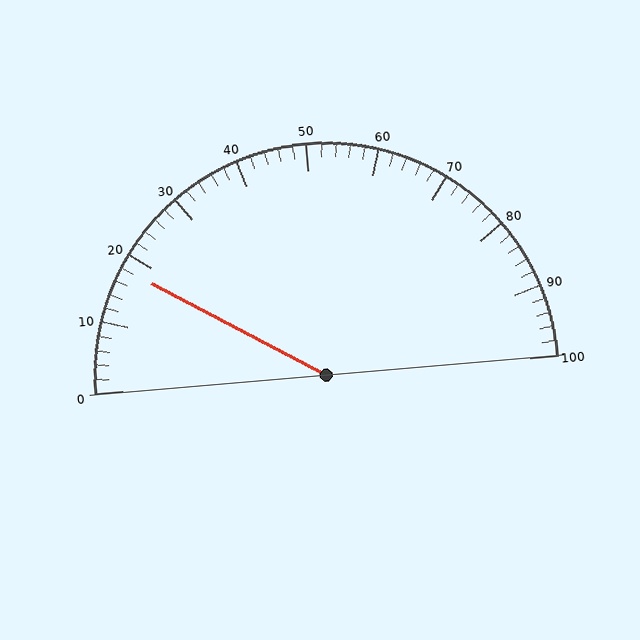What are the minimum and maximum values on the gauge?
The gauge ranges from 0 to 100.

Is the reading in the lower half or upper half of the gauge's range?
The reading is in the lower half of the range (0 to 100).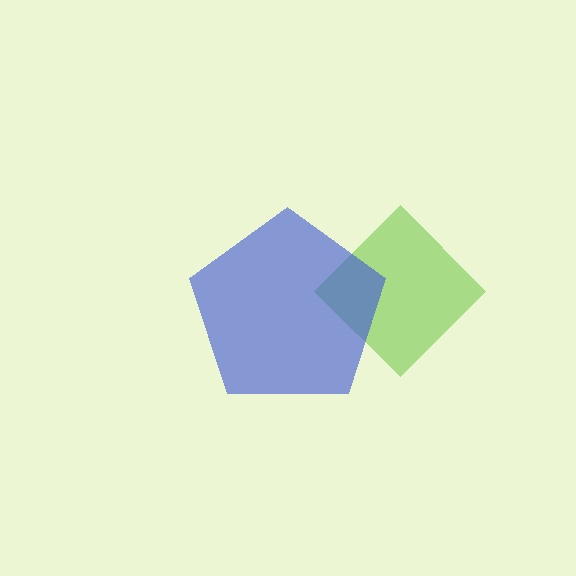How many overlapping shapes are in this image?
There are 2 overlapping shapes in the image.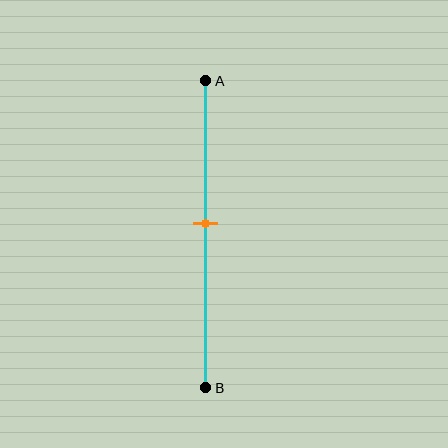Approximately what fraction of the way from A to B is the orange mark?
The orange mark is approximately 45% of the way from A to B.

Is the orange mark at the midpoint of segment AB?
No, the mark is at about 45% from A, not at the 50% midpoint.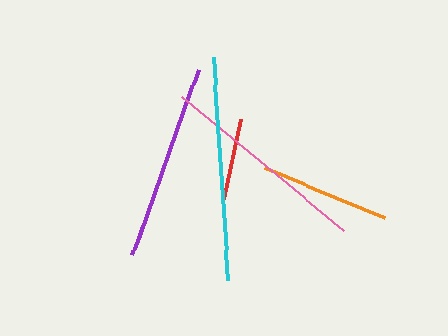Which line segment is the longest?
The cyan line is the longest at approximately 223 pixels.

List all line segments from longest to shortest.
From longest to shortest: cyan, pink, purple, orange, red.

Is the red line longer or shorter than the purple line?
The purple line is longer than the red line.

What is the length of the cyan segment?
The cyan segment is approximately 223 pixels long.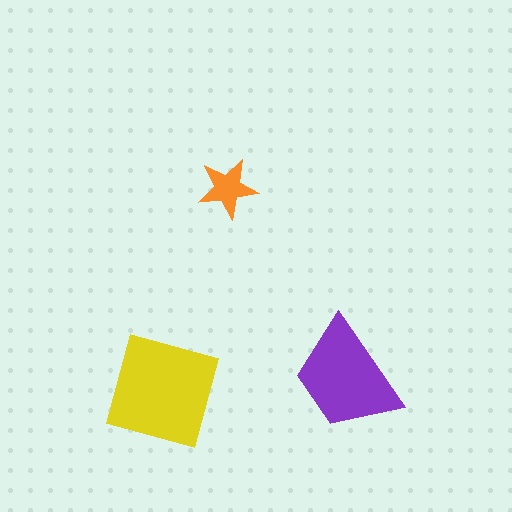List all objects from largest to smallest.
The yellow square, the purple trapezoid, the orange star.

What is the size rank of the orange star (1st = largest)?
3rd.